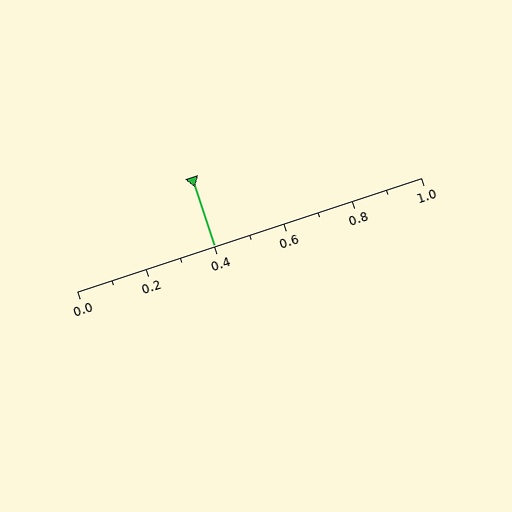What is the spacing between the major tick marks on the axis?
The major ticks are spaced 0.2 apart.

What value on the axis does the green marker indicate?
The marker indicates approximately 0.4.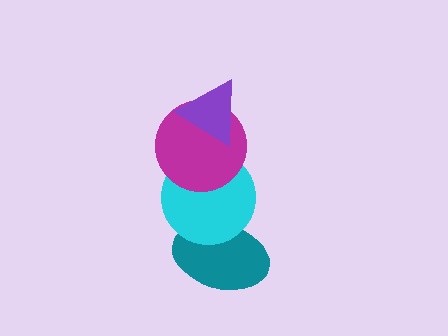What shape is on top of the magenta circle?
The purple triangle is on top of the magenta circle.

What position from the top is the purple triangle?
The purple triangle is 1st from the top.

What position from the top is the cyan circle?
The cyan circle is 3rd from the top.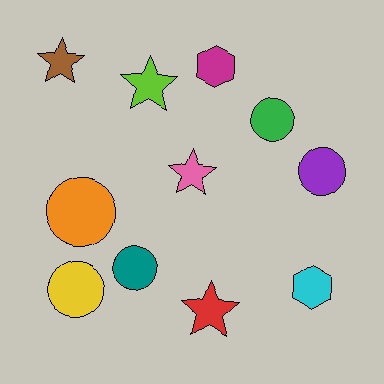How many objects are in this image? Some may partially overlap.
There are 11 objects.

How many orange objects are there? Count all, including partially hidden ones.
There is 1 orange object.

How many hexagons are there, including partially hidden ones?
There are 2 hexagons.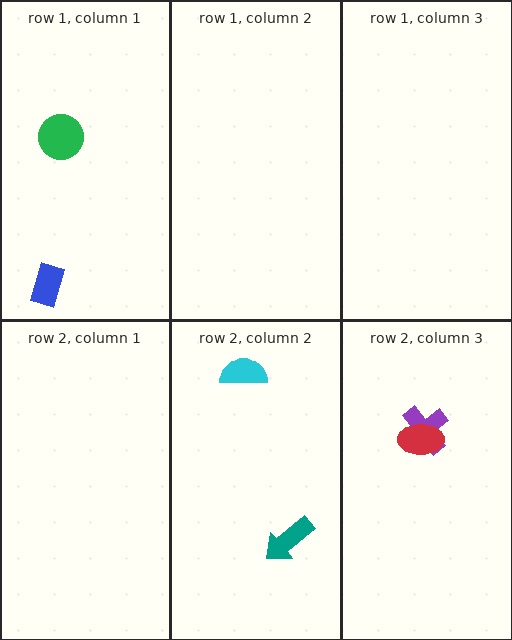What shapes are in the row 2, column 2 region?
The cyan semicircle, the teal arrow.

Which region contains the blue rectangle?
The row 1, column 1 region.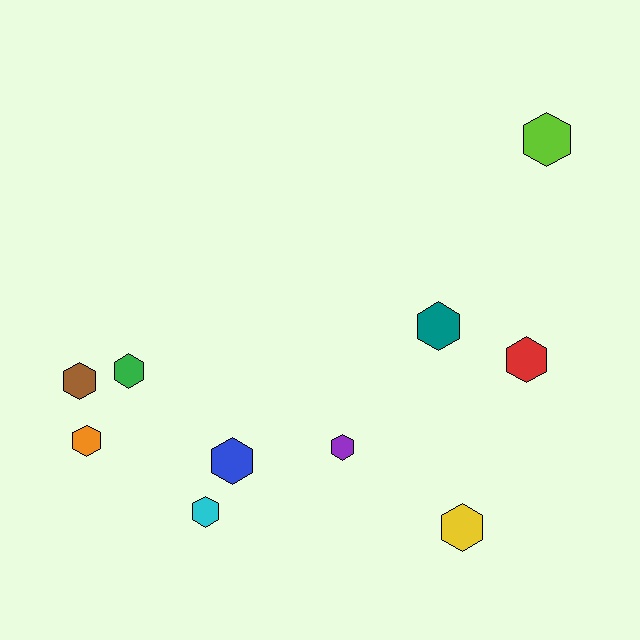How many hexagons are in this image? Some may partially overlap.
There are 10 hexagons.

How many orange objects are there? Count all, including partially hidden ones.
There is 1 orange object.